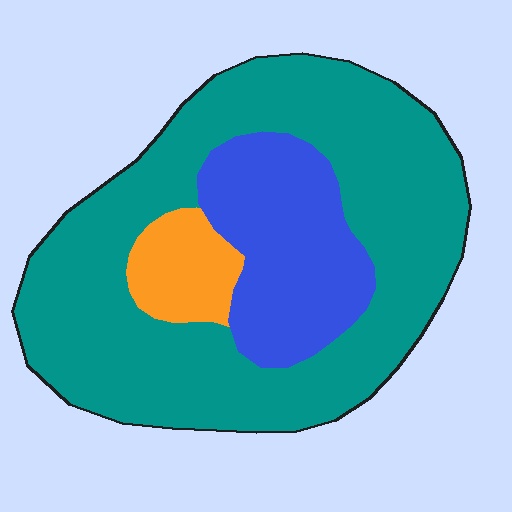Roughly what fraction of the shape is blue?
Blue takes up between a sixth and a third of the shape.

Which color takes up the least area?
Orange, at roughly 10%.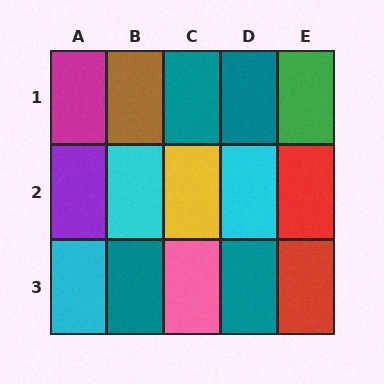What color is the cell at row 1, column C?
Teal.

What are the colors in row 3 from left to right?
Cyan, teal, pink, teal, red.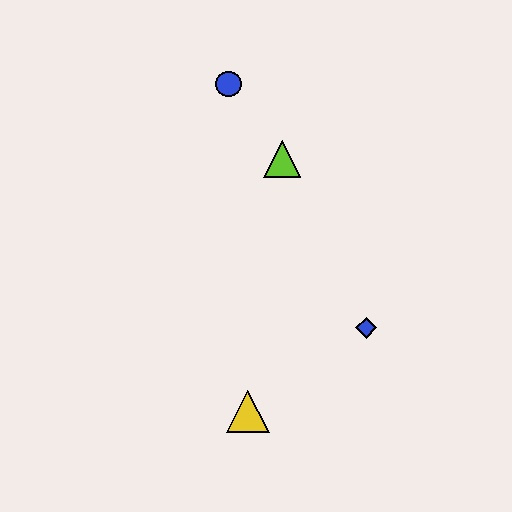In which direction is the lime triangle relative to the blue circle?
The lime triangle is below the blue circle.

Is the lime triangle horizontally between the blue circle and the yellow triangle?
No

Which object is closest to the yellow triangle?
The blue diamond is closest to the yellow triangle.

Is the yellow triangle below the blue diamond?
Yes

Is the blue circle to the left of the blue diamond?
Yes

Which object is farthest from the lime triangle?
The yellow triangle is farthest from the lime triangle.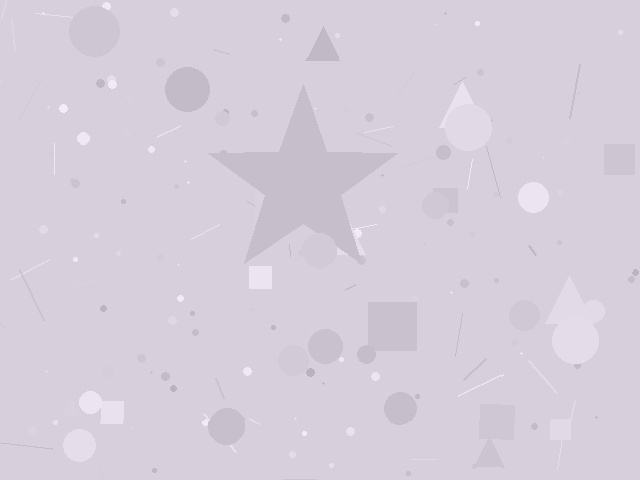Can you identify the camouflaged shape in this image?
The camouflaged shape is a star.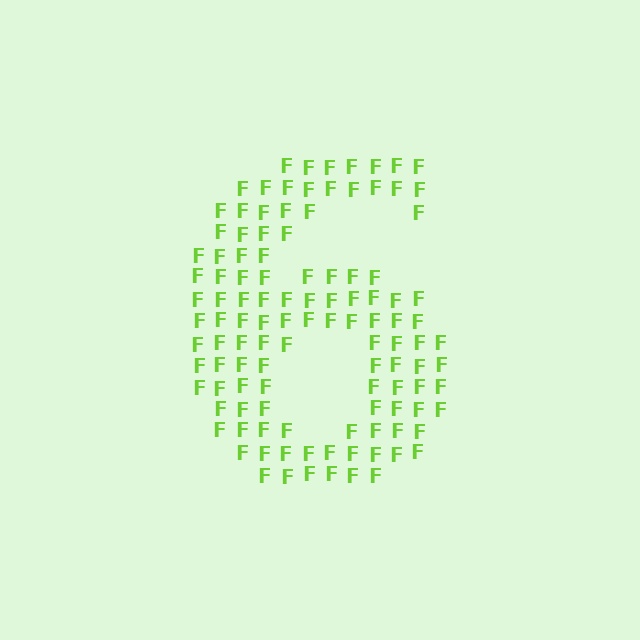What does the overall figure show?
The overall figure shows the digit 6.